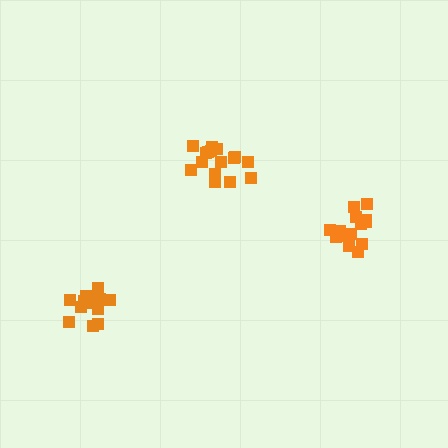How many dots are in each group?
Group 1: 16 dots, Group 2: 16 dots, Group 3: 14 dots (46 total).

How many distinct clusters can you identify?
There are 3 distinct clusters.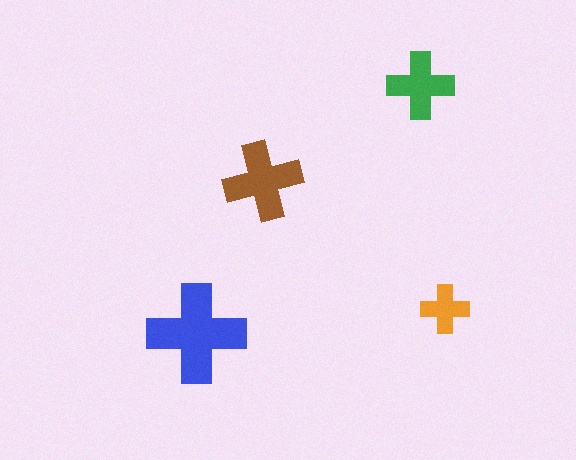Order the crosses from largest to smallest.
the blue one, the brown one, the green one, the orange one.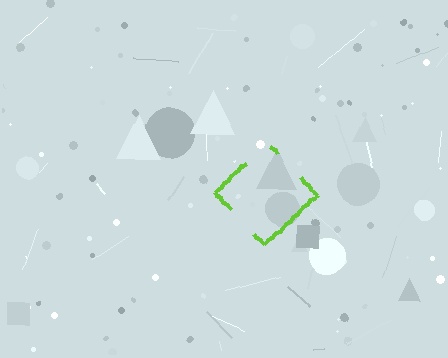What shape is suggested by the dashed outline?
The dashed outline suggests a diamond.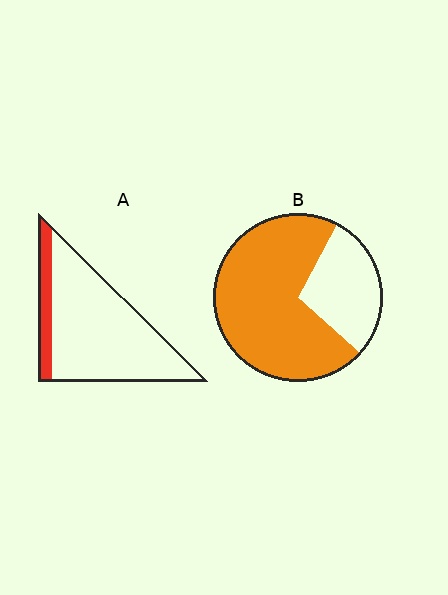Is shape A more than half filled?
No.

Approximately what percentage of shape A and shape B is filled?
A is approximately 15% and B is approximately 70%.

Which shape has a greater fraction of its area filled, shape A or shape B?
Shape B.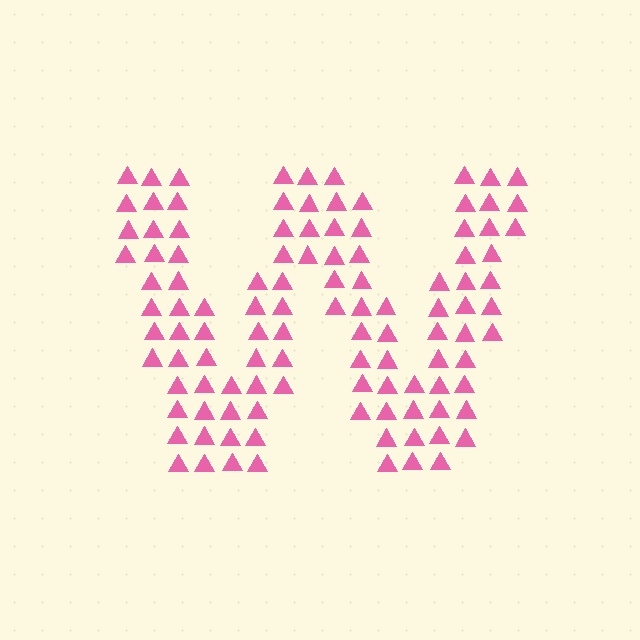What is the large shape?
The large shape is the letter W.